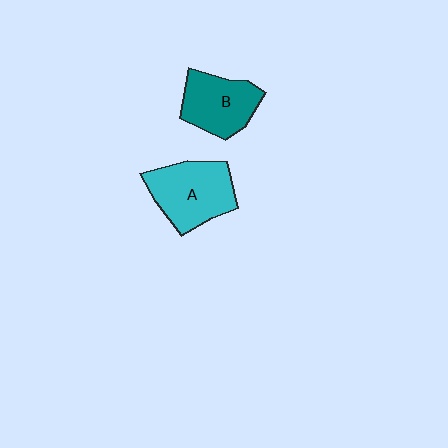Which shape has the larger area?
Shape A (cyan).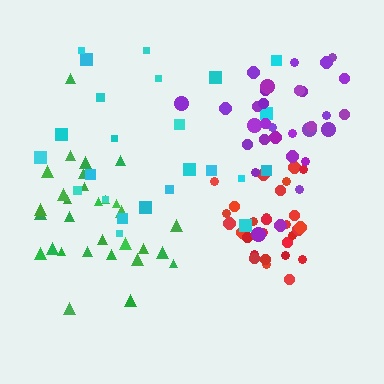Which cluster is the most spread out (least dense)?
Cyan.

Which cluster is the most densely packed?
Red.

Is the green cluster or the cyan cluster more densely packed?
Green.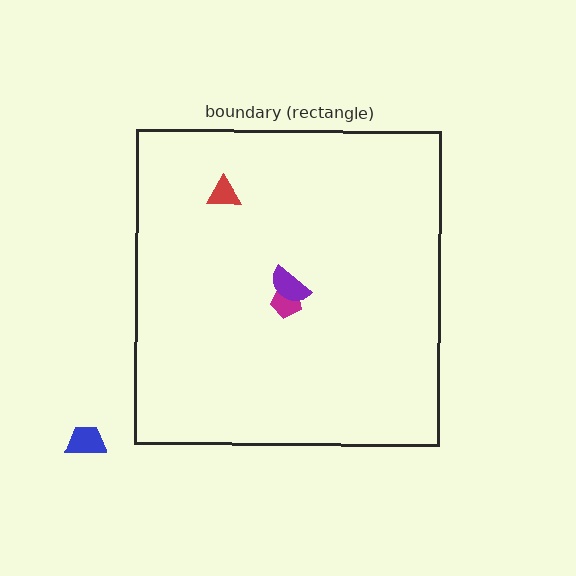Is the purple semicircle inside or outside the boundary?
Inside.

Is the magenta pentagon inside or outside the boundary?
Inside.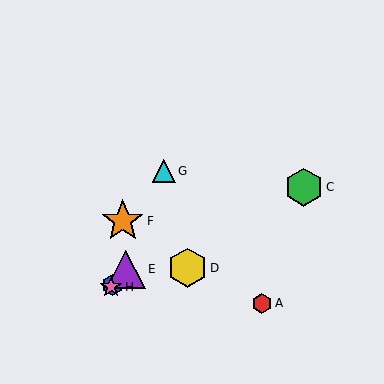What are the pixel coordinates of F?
Object F is at (123, 221).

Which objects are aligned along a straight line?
Objects B, E, H are aligned along a straight line.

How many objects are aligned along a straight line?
3 objects (B, E, H) are aligned along a straight line.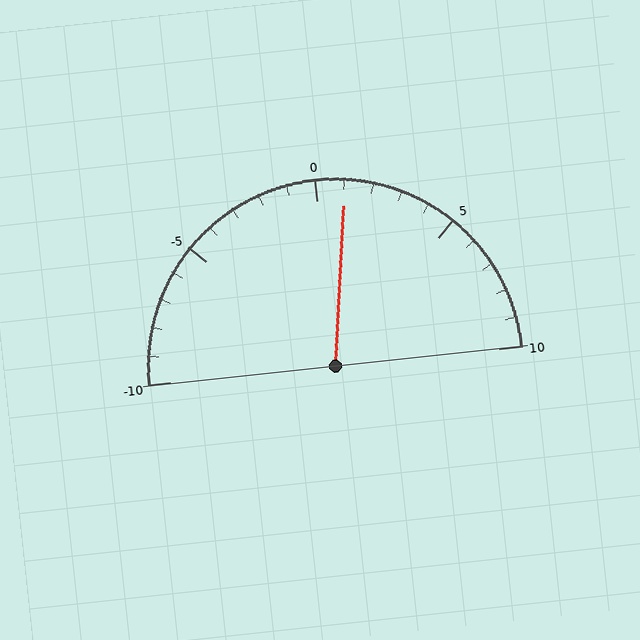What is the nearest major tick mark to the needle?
The nearest major tick mark is 0.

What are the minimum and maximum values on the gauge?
The gauge ranges from -10 to 10.